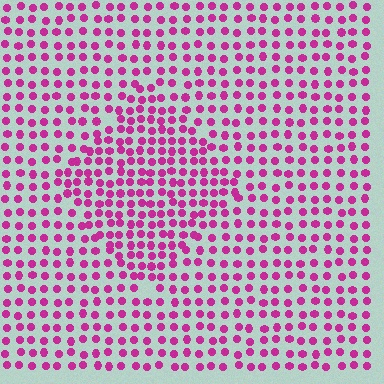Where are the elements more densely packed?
The elements are more densely packed inside the diamond boundary.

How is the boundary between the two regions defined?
The boundary is defined by a change in element density (approximately 1.5x ratio). All elements are the same color, size, and shape.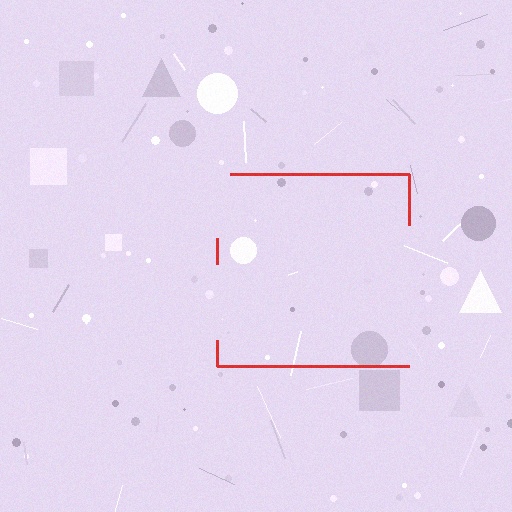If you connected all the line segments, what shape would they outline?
They would outline a square.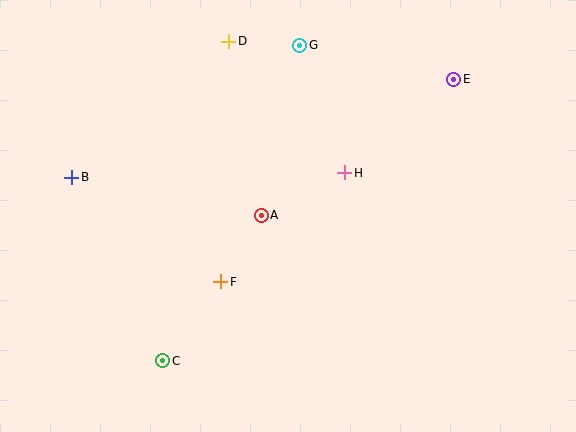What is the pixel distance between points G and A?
The distance between G and A is 174 pixels.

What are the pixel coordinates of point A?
Point A is at (261, 215).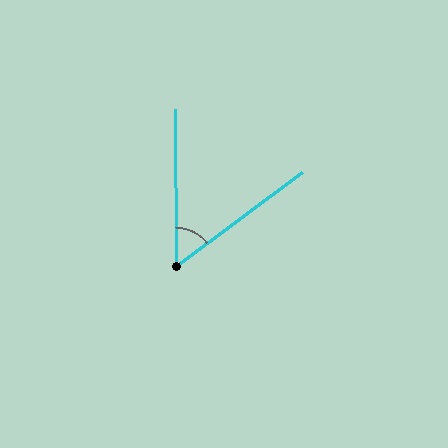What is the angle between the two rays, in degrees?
Approximately 53 degrees.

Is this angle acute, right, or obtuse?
It is acute.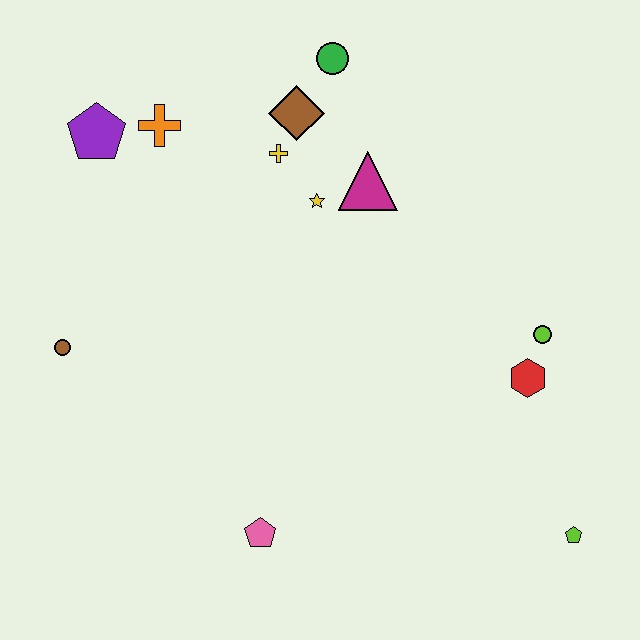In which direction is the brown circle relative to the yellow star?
The brown circle is to the left of the yellow star.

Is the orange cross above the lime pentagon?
Yes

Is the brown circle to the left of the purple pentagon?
Yes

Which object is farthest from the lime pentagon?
The purple pentagon is farthest from the lime pentagon.